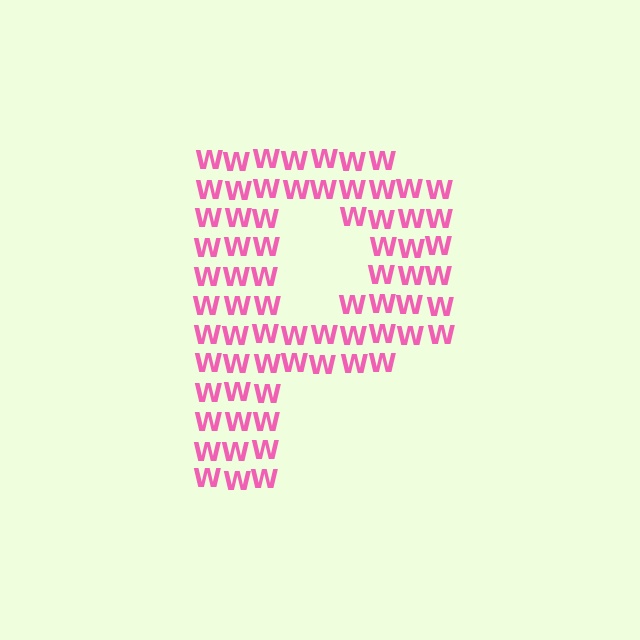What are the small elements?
The small elements are letter W's.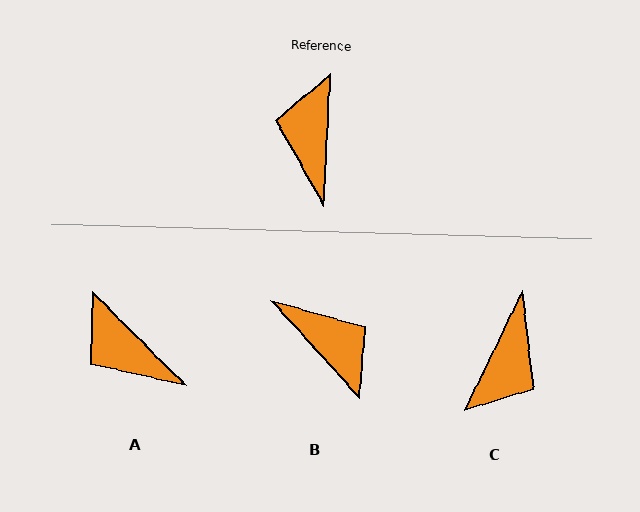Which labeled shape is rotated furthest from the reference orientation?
C, about 157 degrees away.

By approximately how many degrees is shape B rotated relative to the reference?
Approximately 135 degrees clockwise.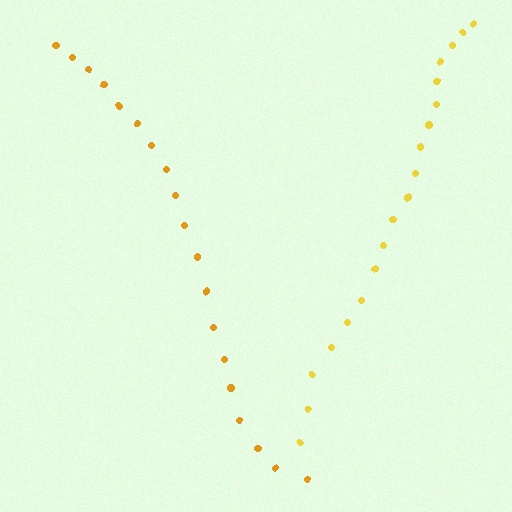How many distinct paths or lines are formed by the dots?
There are 2 distinct paths.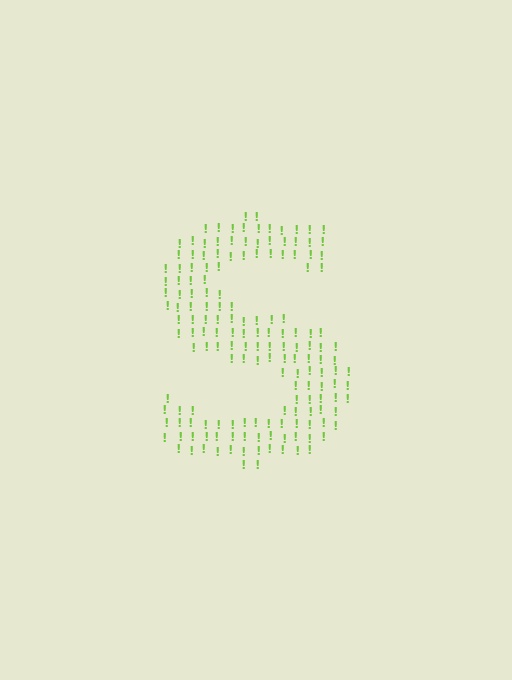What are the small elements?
The small elements are exclamation marks.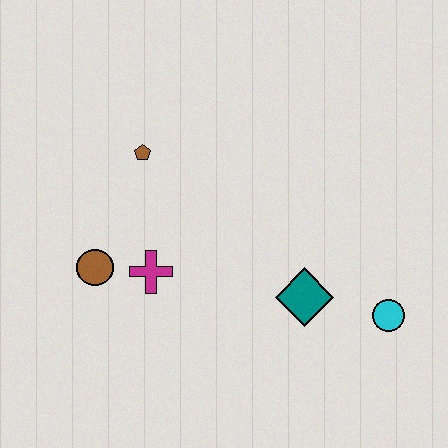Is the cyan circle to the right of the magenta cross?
Yes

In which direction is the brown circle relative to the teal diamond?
The brown circle is to the left of the teal diamond.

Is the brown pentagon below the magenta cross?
No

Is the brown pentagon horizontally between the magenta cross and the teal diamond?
No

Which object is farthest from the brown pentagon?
The cyan circle is farthest from the brown pentagon.